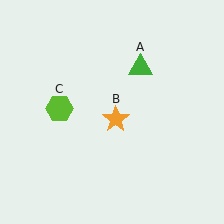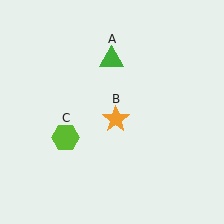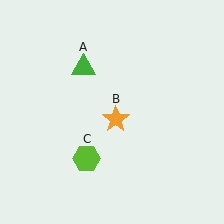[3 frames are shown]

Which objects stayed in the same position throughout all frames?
Orange star (object B) remained stationary.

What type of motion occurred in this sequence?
The green triangle (object A), lime hexagon (object C) rotated counterclockwise around the center of the scene.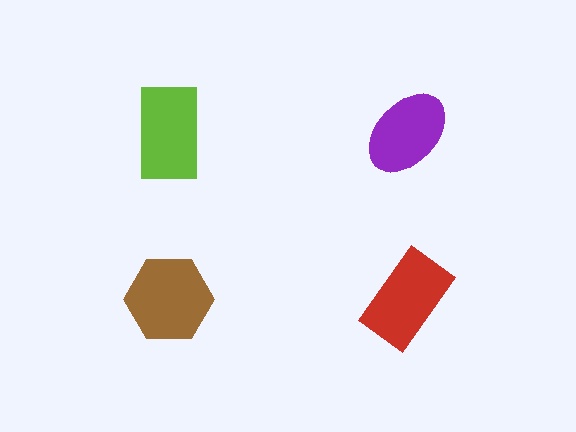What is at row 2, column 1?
A brown hexagon.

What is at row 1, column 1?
A lime rectangle.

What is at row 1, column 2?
A purple ellipse.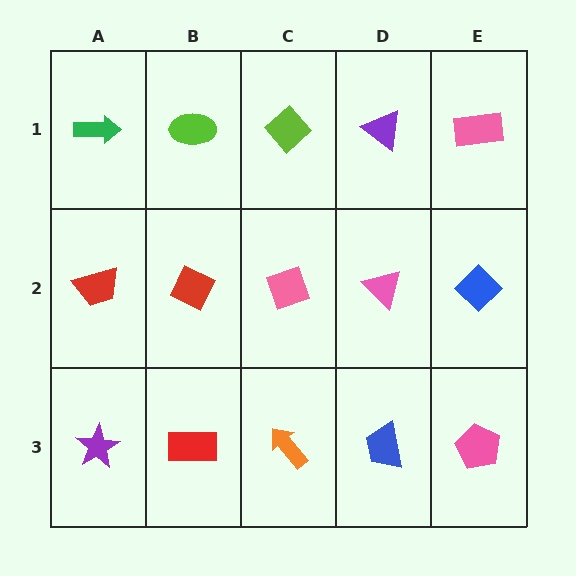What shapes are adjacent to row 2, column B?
A lime ellipse (row 1, column B), a red rectangle (row 3, column B), a red trapezoid (row 2, column A), a pink diamond (row 2, column C).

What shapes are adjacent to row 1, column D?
A pink triangle (row 2, column D), a lime diamond (row 1, column C), a pink rectangle (row 1, column E).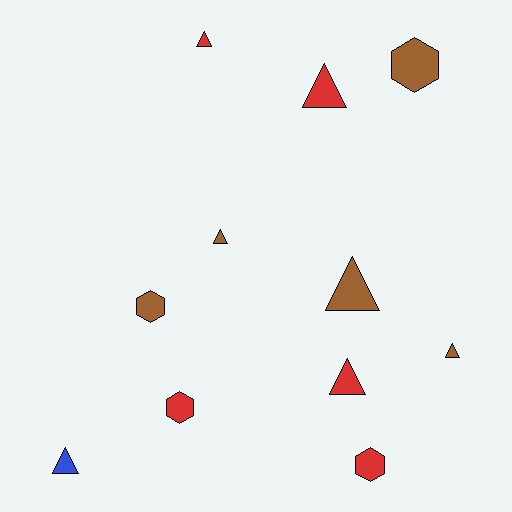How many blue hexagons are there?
There are no blue hexagons.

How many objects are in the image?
There are 11 objects.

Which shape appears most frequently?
Triangle, with 7 objects.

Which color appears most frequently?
Red, with 5 objects.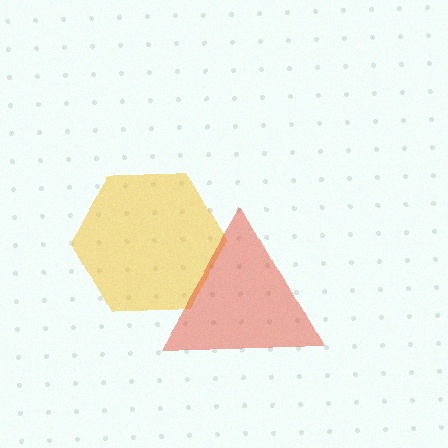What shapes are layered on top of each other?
The layered shapes are: a yellow hexagon, a red triangle.